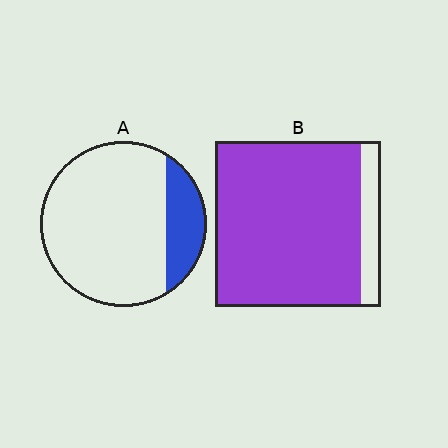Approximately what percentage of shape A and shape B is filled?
A is approximately 20% and B is approximately 90%.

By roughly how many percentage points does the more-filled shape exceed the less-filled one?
By roughly 70 percentage points (B over A).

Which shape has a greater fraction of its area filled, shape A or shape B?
Shape B.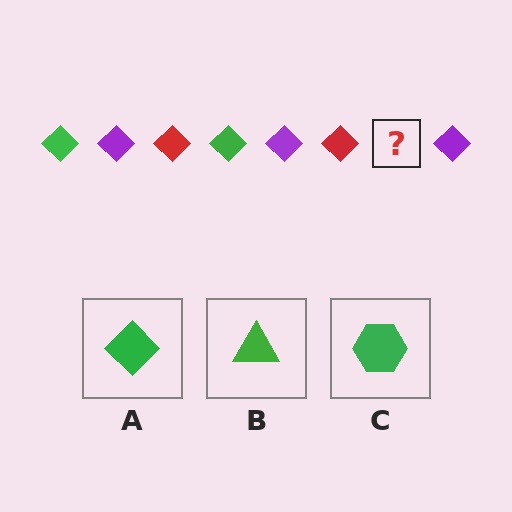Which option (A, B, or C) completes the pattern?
A.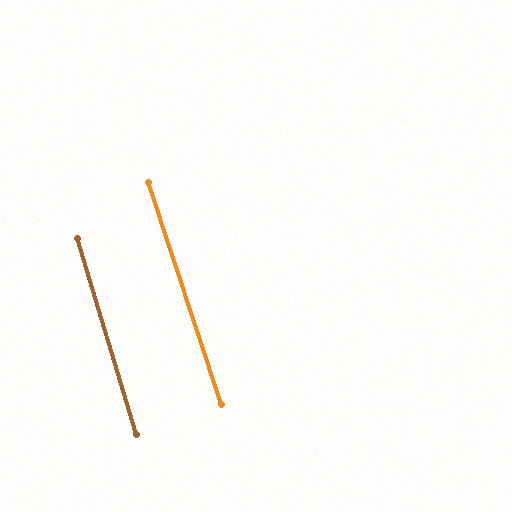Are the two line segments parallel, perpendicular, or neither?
Parallel — their directions differ by only 1.4°.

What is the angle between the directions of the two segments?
Approximately 1 degree.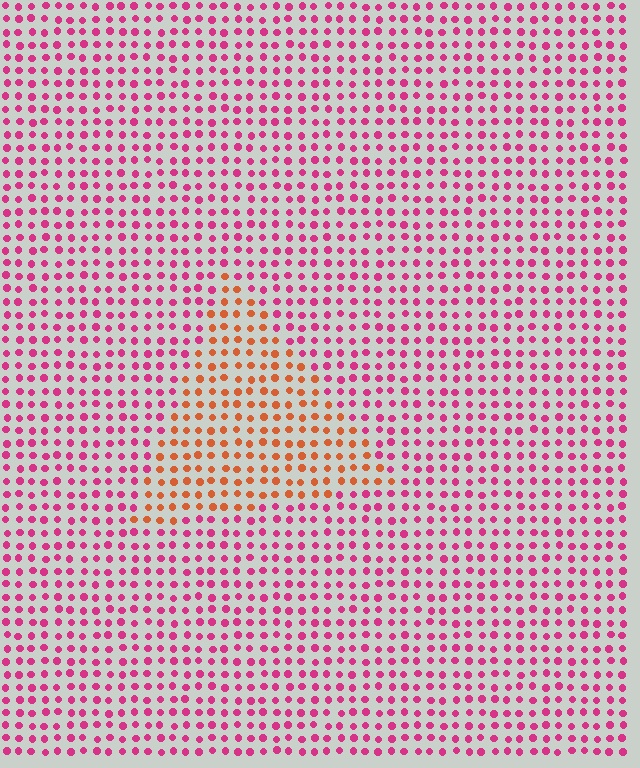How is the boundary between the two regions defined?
The boundary is defined purely by a slight shift in hue (about 48 degrees). Spacing, size, and orientation are identical on both sides.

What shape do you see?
I see a triangle.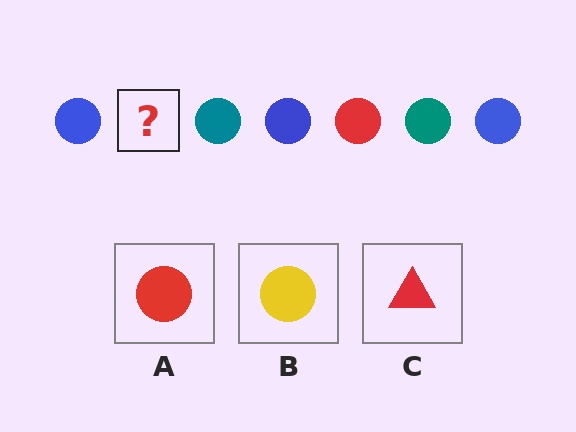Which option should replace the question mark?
Option A.